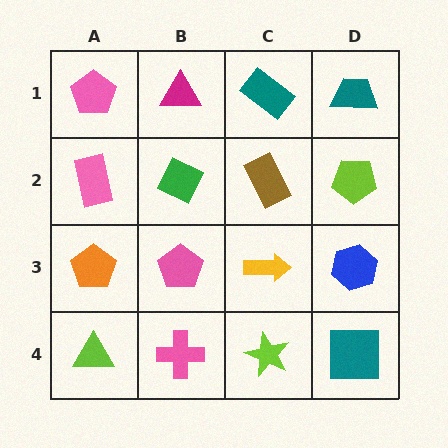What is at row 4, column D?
A teal square.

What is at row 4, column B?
A pink cross.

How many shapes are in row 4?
4 shapes.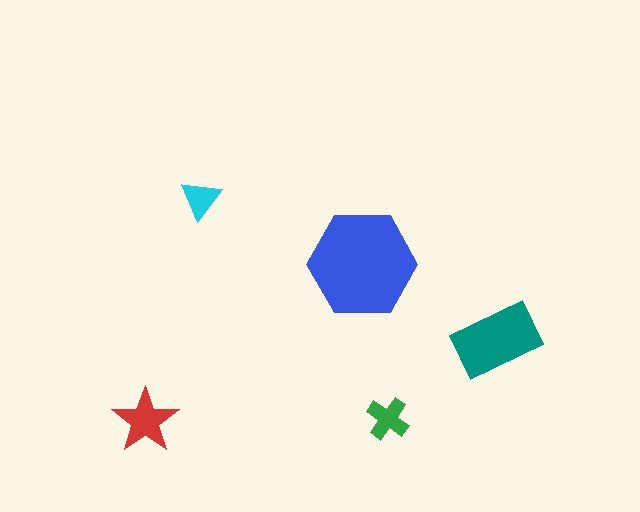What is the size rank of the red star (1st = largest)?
3rd.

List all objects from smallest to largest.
The cyan triangle, the green cross, the red star, the teal rectangle, the blue hexagon.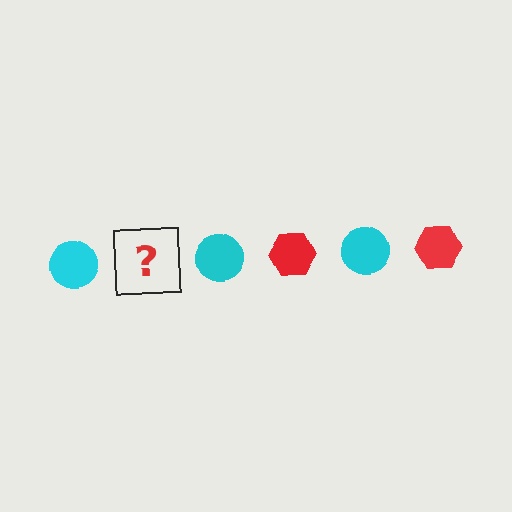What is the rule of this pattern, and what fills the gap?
The rule is that the pattern alternates between cyan circle and red hexagon. The gap should be filled with a red hexagon.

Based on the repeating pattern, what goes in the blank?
The blank should be a red hexagon.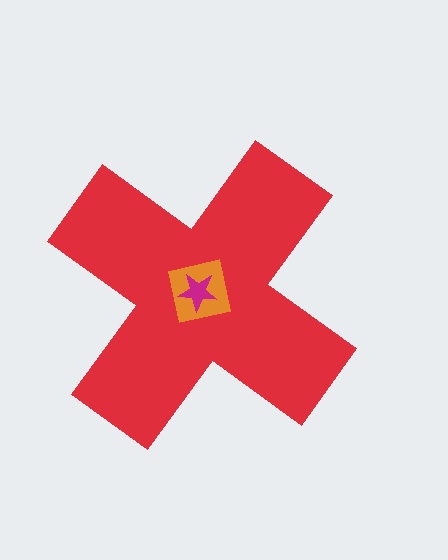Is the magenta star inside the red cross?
Yes.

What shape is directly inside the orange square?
The magenta star.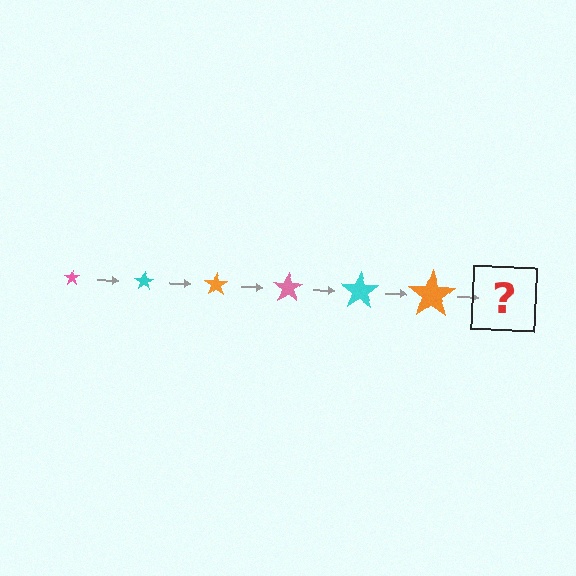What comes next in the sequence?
The next element should be a pink star, larger than the previous one.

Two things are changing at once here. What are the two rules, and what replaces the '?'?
The two rules are that the star grows larger each step and the color cycles through pink, cyan, and orange. The '?' should be a pink star, larger than the previous one.